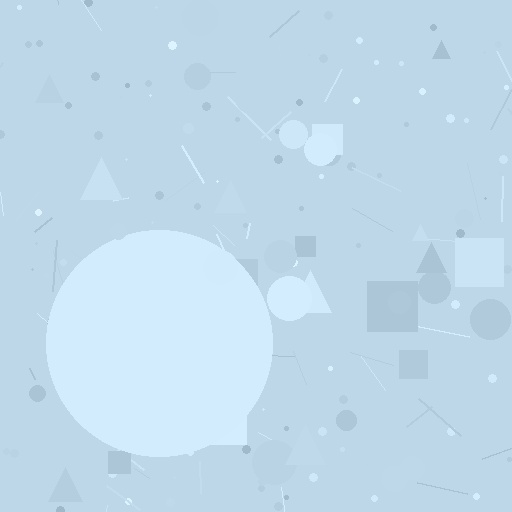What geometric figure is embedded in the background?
A circle is embedded in the background.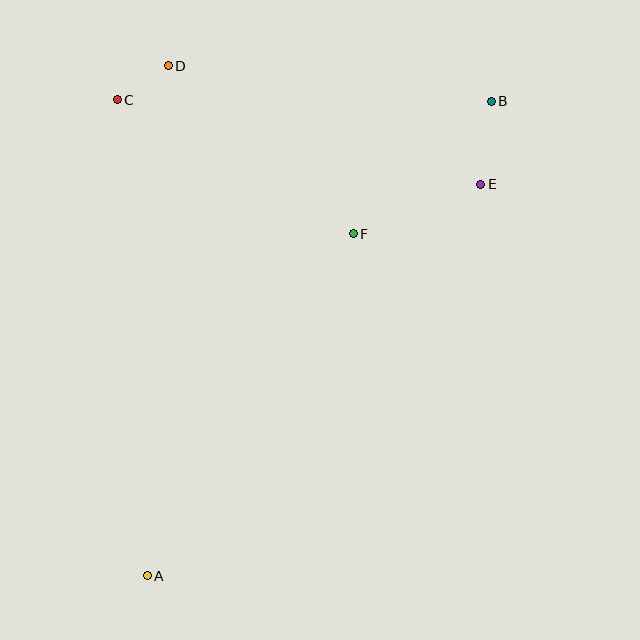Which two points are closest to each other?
Points C and D are closest to each other.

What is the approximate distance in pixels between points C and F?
The distance between C and F is approximately 272 pixels.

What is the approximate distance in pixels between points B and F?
The distance between B and F is approximately 191 pixels.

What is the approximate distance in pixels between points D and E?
The distance between D and E is approximately 334 pixels.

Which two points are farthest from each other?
Points A and B are farthest from each other.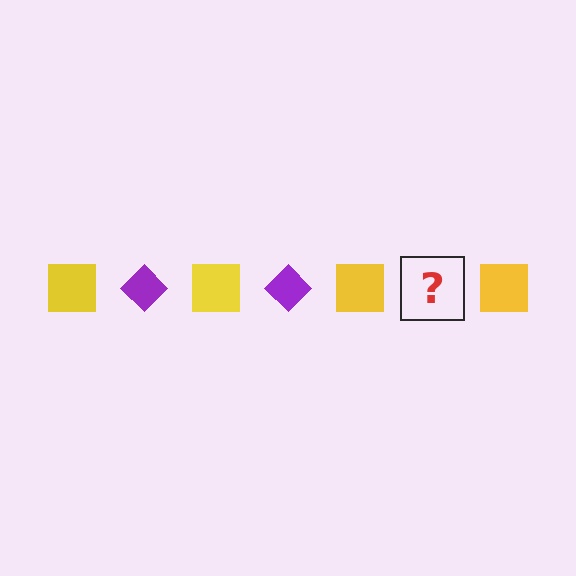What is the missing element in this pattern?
The missing element is a purple diamond.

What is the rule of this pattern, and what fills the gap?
The rule is that the pattern alternates between yellow square and purple diamond. The gap should be filled with a purple diamond.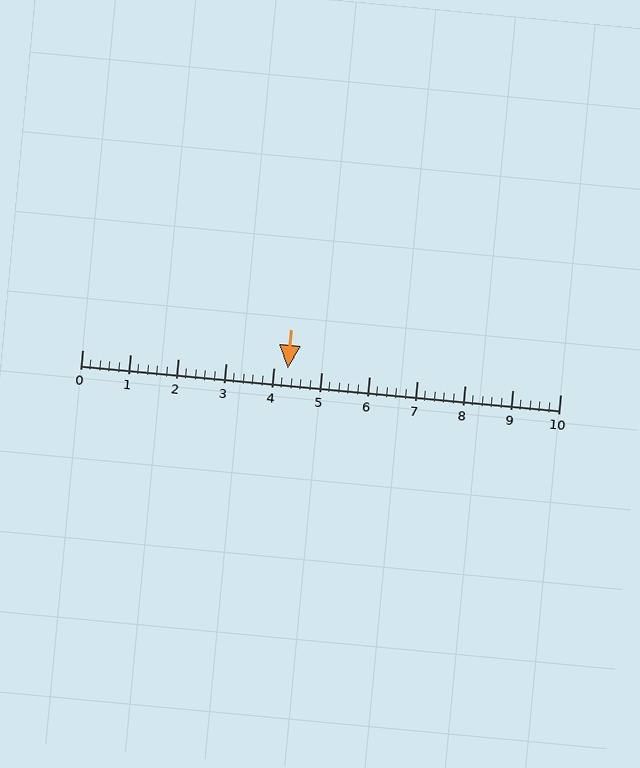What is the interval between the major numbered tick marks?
The major tick marks are spaced 1 units apart.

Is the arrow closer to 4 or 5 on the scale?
The arrow is closer to 4.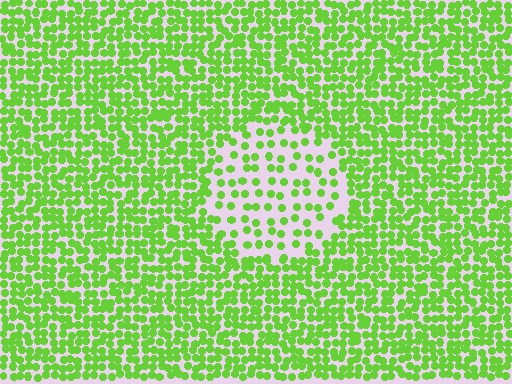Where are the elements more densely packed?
The elements are more densely packed outside the circle boundary.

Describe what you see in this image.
The image contains small lime elements arranged at two different densities. A circle-shaped region is visible where the elements are less densely packed than the surrounding area.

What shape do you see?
I see a circle.